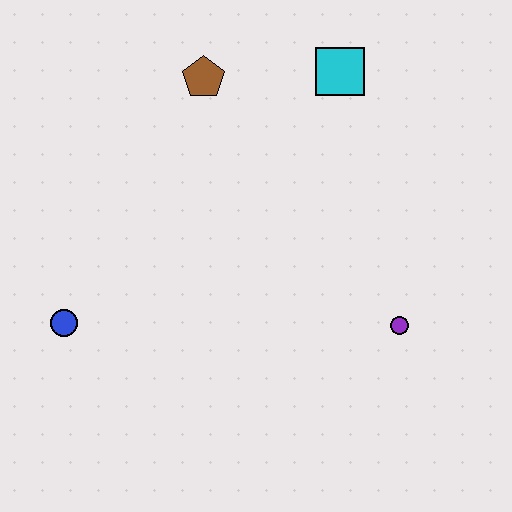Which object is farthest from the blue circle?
The cyan square is farthest from the blue circle.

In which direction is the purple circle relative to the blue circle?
The purple circle is to the right of the blue circle.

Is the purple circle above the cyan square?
No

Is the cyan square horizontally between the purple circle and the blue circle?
Yes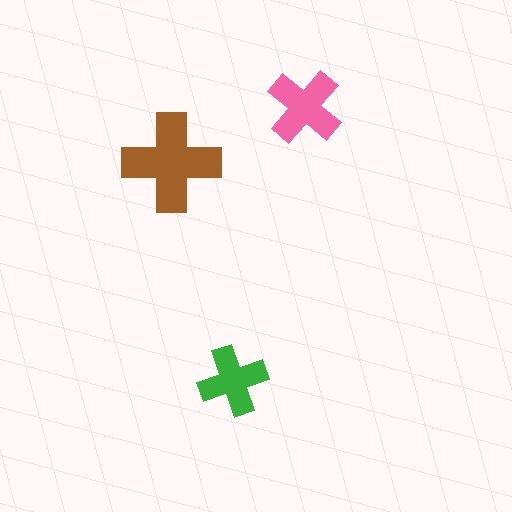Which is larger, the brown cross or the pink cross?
The brown one.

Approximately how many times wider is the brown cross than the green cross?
About 1.5 times wider.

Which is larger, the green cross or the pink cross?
The pink one.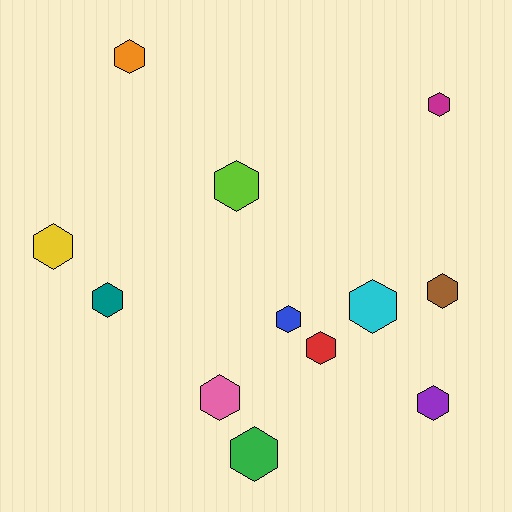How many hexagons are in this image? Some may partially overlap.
There are 12 hexagons.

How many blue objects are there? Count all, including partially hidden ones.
There is 1 blue object.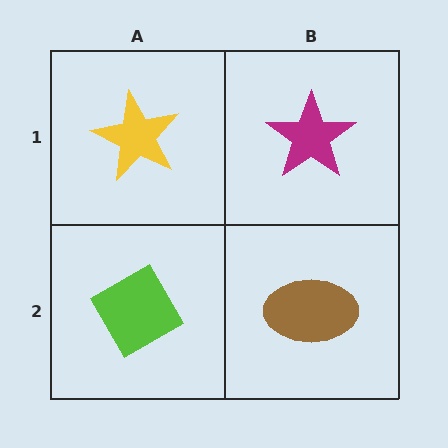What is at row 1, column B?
A magenta star.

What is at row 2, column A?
A lime diamond.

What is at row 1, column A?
A yellow star.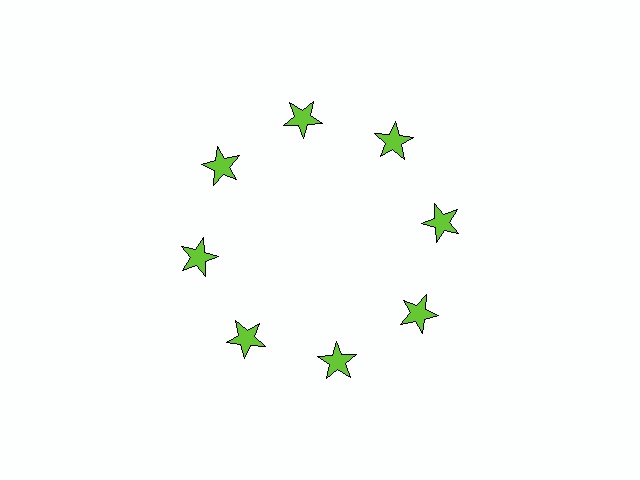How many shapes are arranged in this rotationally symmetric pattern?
There are 8 shapes, arranged in 8 groups of 1.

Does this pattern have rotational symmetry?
Yes, this pattern has 8-fold rotational symmetry. It looks the same after rotating 45 degrees around the center.